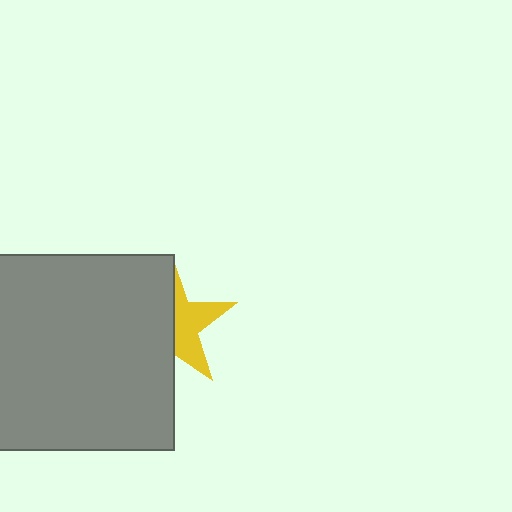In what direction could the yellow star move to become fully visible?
The yellow star could move right. That would shift it out from behind the gray square entirely.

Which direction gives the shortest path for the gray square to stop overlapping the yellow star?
Moving left gives the shortest separation.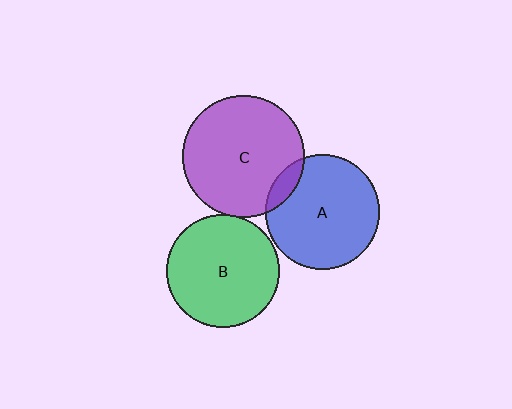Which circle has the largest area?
Circle C (purple).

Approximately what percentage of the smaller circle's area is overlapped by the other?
Approximately 5%.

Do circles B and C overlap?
Yes.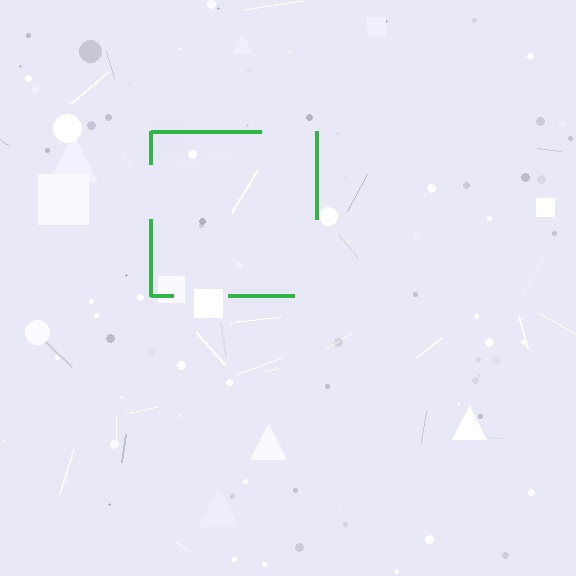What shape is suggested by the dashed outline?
The dashed outline suggests a square.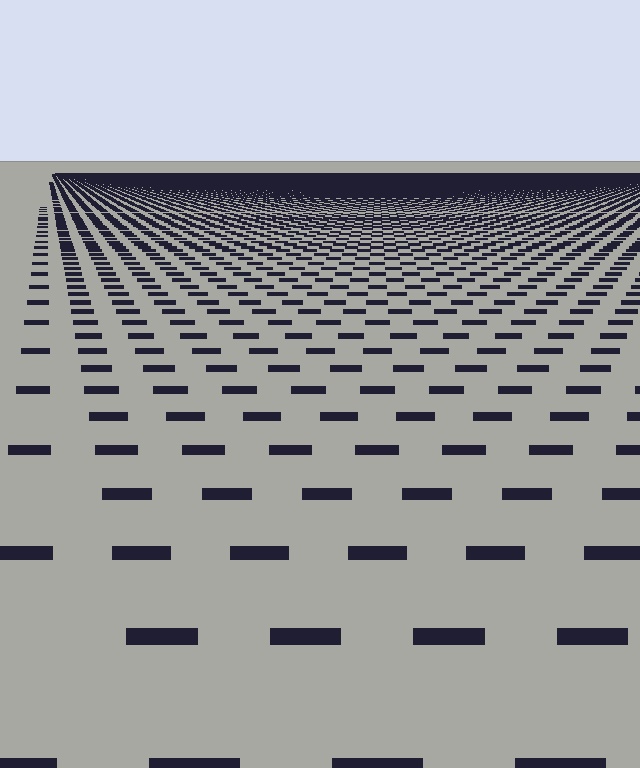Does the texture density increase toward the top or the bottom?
Density increases toward the top.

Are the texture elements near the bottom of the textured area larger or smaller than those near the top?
Larger. Near the bottom, elements are closer to the viewer and appear at a bigger on-screen size.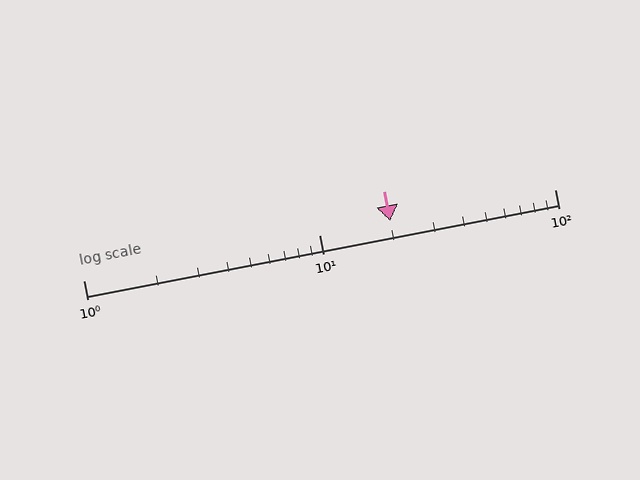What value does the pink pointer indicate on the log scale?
The pointer indicates approximately 20.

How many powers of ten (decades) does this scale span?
The scale spans 2 decades, from 1 to 100.